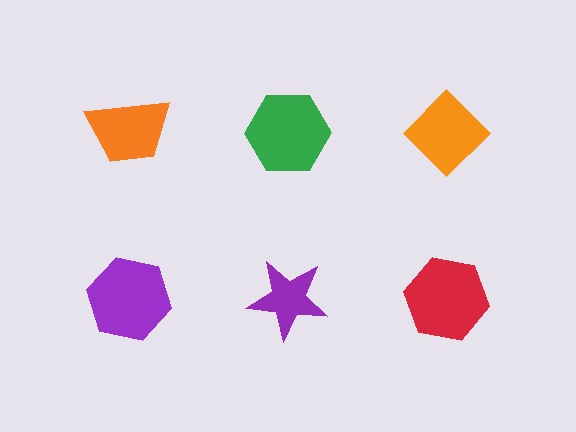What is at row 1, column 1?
An orange trapezoid.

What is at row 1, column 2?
A green hexagon.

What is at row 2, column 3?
A red hexagon.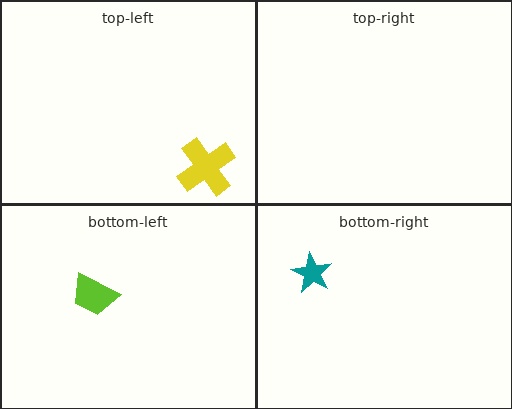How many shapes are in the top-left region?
1.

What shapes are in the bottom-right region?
The teal star.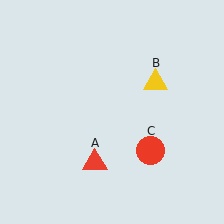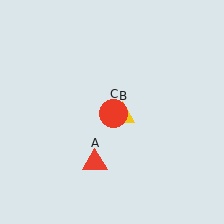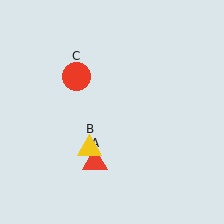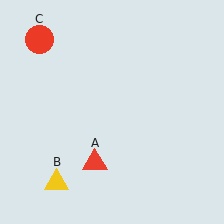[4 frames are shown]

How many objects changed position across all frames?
2 objects changed position: yellow triangle (object B), red circle (object C).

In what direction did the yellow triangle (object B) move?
The yellow triangle (object B) moved down and to the left.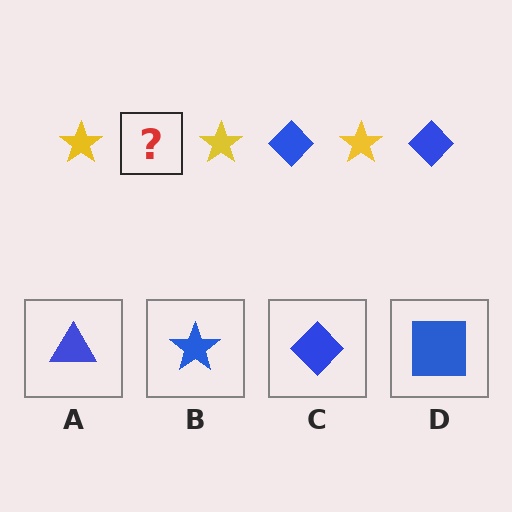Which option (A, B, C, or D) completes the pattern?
C.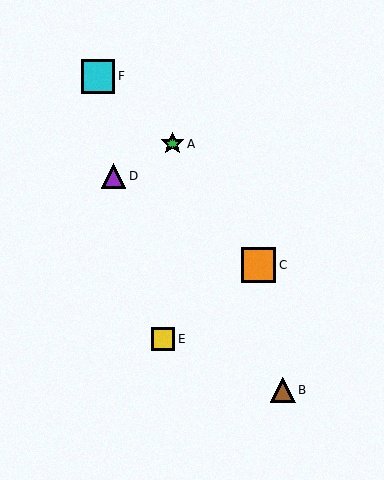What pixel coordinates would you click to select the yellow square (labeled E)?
Click at (163, 339) to select the yellow square E.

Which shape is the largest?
The orange square (labeled C) is the largest.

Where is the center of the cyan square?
The center of the cyan square is at (98, 76).